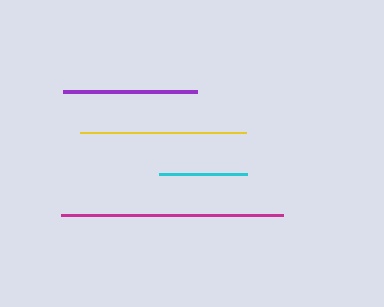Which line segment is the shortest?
The cyan line is the shortest at approximately 89 pixels.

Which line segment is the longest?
The magenta line is the longest at approximately 222 pixels.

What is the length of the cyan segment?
The cyan segment is approximately 89 pixels long.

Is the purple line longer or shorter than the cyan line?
The purple line is longer than the cyan line.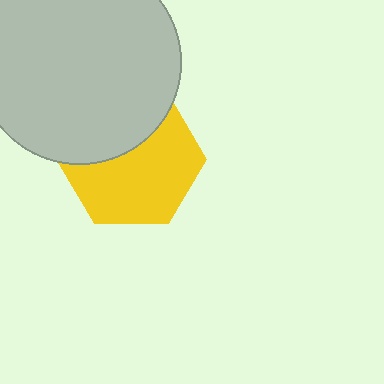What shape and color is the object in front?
The object in front is a light gray circle.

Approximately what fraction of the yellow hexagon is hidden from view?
Roughly 37% of the yellow hexagon is hidden behind the light gray circle.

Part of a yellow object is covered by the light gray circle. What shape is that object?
It is a hexagon.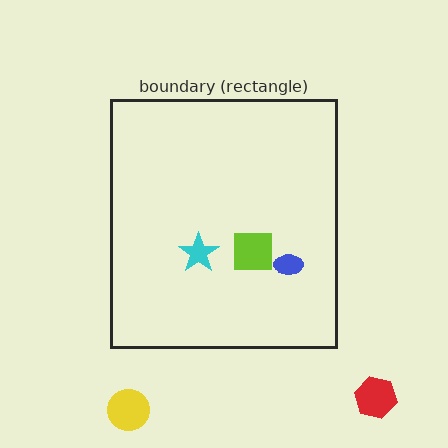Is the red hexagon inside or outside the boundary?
Outside.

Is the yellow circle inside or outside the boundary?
Outside.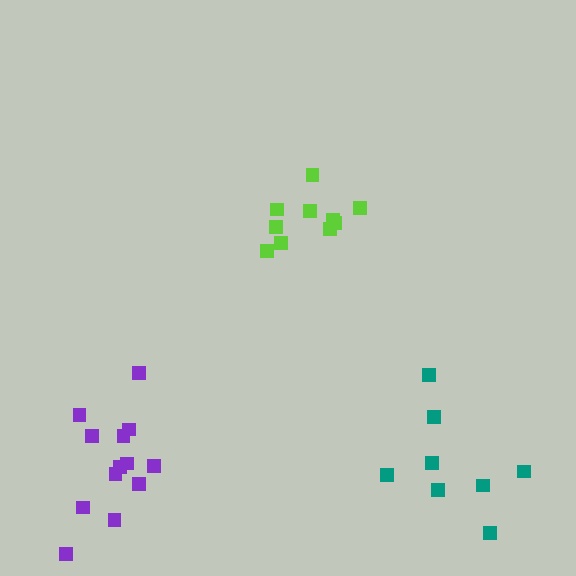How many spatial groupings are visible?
There are 3 spatial groupings.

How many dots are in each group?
Group 1: 10 dots, Group 2: 8 dots, Group 3: 13 dots (31 total).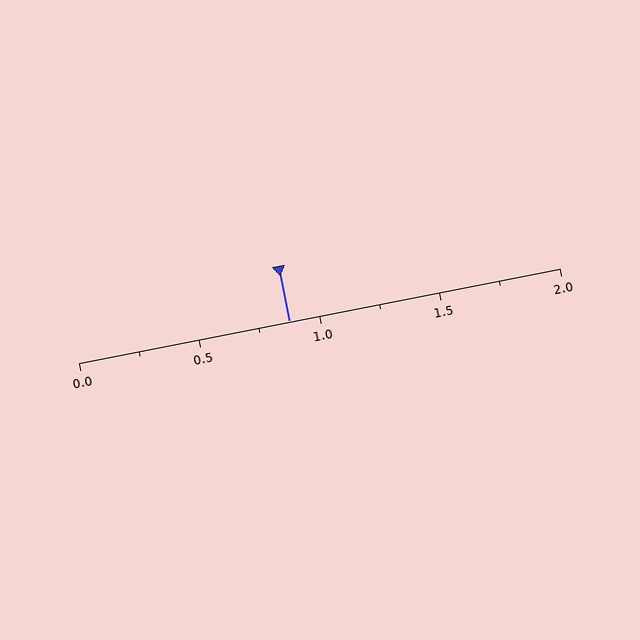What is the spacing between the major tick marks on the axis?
The major ticks are spaced 0.5 apart.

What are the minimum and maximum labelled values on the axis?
The axis runs from 0.0 to 2.0.